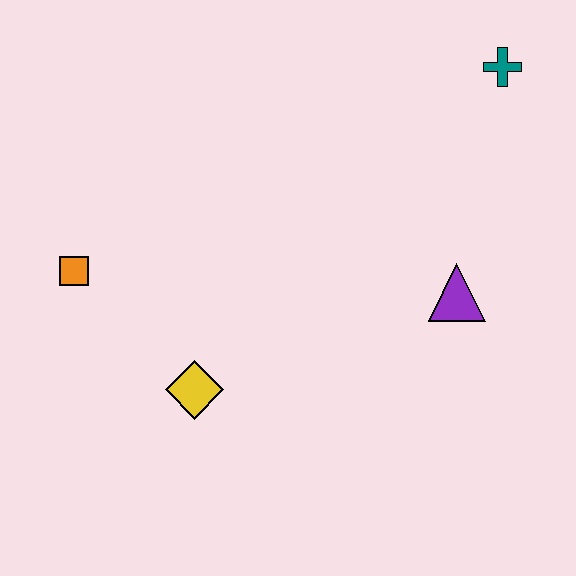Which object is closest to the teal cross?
The purple triangle is closest to the teal cross.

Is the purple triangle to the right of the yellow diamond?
Yes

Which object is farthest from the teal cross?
The orange square is farthest from the teal cross.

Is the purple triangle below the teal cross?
Yes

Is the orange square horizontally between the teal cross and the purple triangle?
No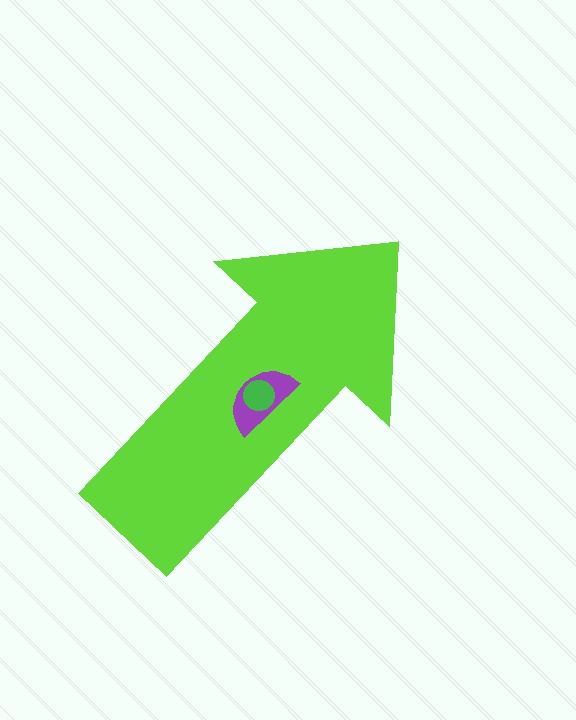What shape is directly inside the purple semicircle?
The green circle.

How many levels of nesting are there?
3.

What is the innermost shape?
The green circle.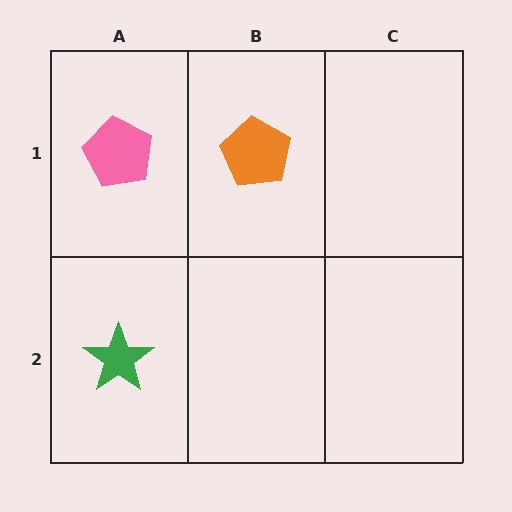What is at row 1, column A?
A pink pentagon.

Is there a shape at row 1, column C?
No, that cell is empty.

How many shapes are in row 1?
2 shapes.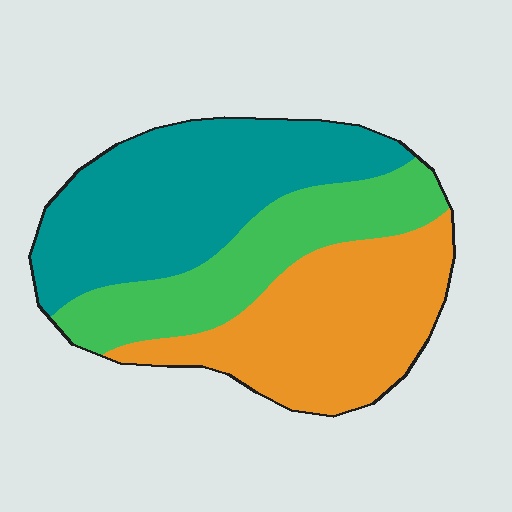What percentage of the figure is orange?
Orange covers roughly 35% of the figure.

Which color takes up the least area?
Green, at roughly 25%.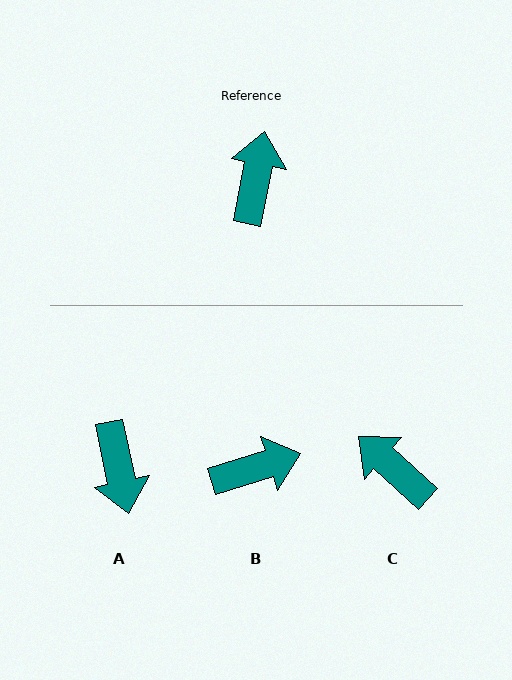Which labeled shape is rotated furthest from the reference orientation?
A, about 157 degrees away.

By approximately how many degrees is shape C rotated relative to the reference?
Approximately 59 degrees counter-clockwise.